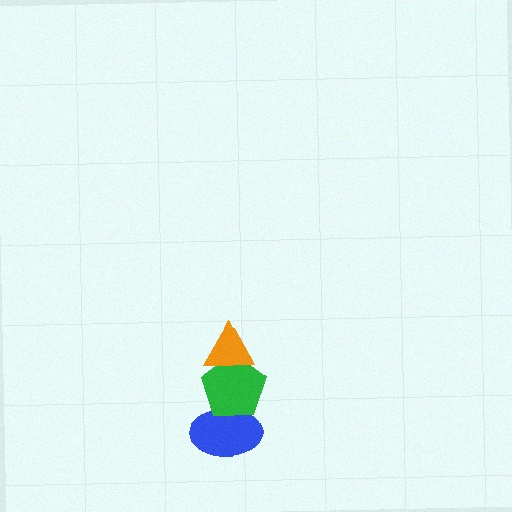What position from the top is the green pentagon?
The green pentagon is 2nd from the top.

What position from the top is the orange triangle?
The orange triangle is 1st from the top.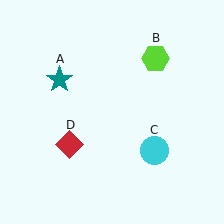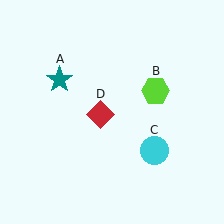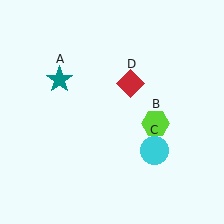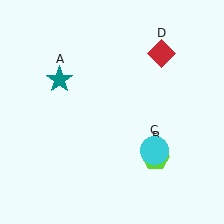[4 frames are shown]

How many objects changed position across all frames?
2 objects changed position: lime hexagon (object B), red diamond (object D).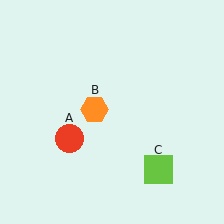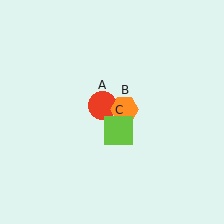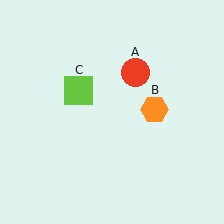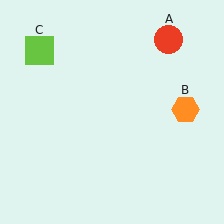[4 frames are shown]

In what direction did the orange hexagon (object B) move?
The orange hexagon (object B) moved right.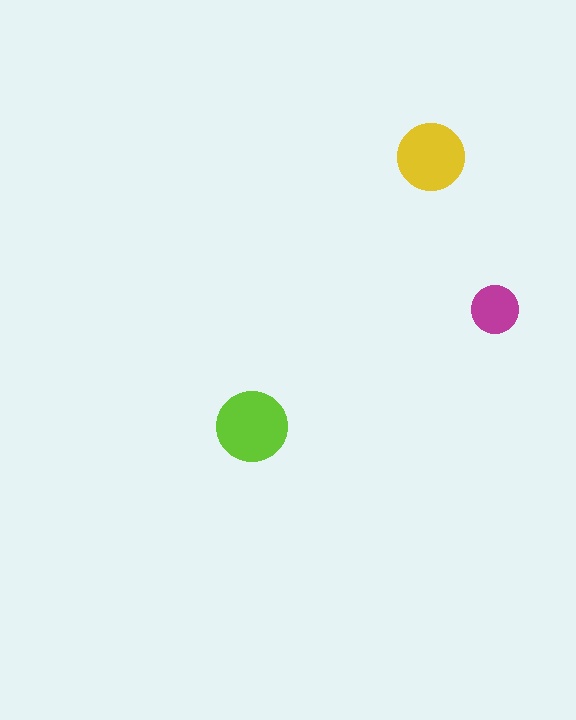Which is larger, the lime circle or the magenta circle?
The lime one.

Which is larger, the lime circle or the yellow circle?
The lime one.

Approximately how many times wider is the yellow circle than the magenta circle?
About 1.5 times wider.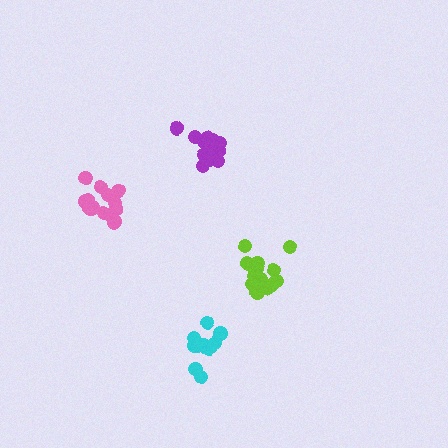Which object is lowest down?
The cyan cluster is bottommost.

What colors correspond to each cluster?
The clusters are colored: cyan, purple, pink, lime.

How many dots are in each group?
Group 1: 13 dots, Group 2: 16 dots, Group 3: 14 dots, Group 4: 15 dots (58 total).